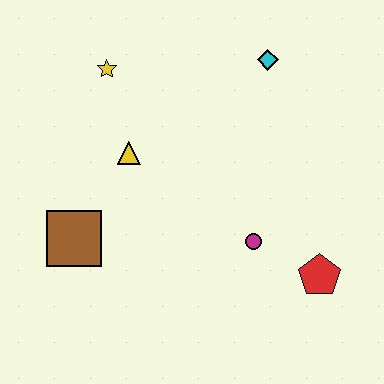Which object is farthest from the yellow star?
The red pentagon is farthest from the yellow star.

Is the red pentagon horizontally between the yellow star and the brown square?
No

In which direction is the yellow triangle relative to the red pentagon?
The yellow triangle is to the left of the red pentagon.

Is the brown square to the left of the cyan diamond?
Yes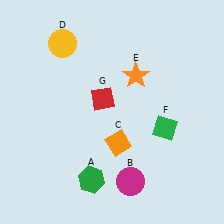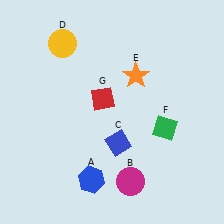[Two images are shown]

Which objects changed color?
A changed from green to blue. C changed from orange to blue.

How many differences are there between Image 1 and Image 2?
There are 2 differences between the two images.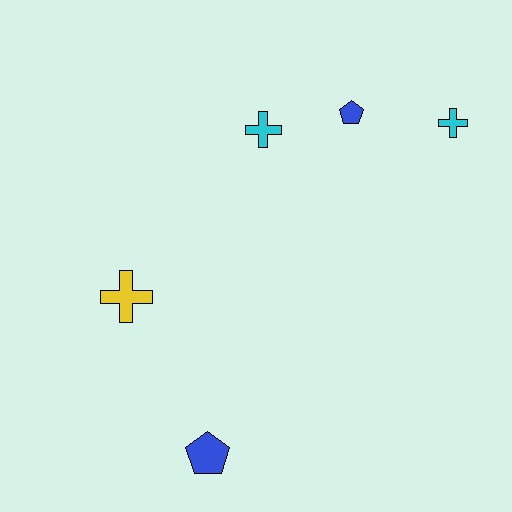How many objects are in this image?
There are 5 objects.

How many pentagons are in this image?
There are 2 pentagons.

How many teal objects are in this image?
There are no teal objects.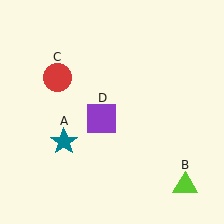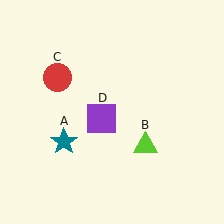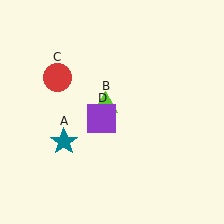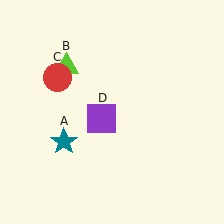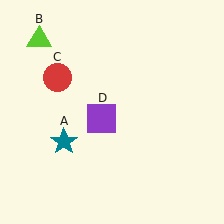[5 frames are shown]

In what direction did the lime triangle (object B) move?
The lime triangle (object B) moved up and to the left.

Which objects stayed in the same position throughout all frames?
Teal star (object A) and red circle (object C) and purple square (object D) remained stationary.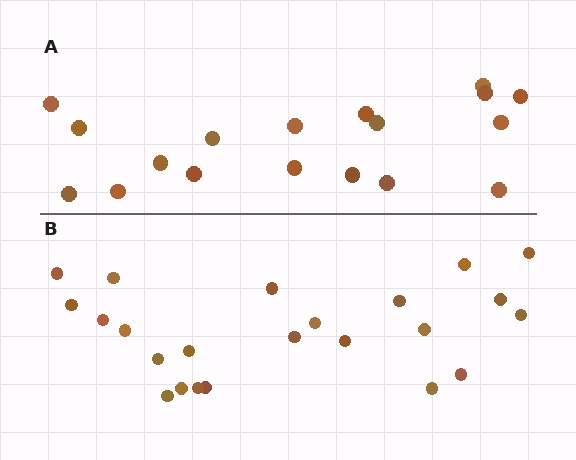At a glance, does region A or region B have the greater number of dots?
Region B (the bottom region) has more dots.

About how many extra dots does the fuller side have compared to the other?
Region B has about 5 more dots than region A.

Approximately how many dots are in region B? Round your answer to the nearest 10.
About 20 dots. (The exact count is 23, which rounds to 20.)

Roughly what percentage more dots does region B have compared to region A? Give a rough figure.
About 30% more.